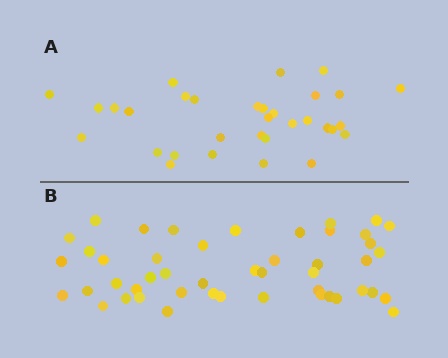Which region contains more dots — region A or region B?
Region B (the bottom region) has more dots.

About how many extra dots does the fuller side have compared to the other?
Region B has approximately 15 more dots than region A.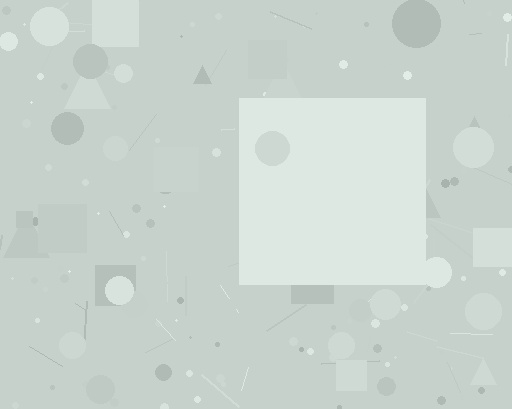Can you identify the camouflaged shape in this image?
The camouflaged shape is a square.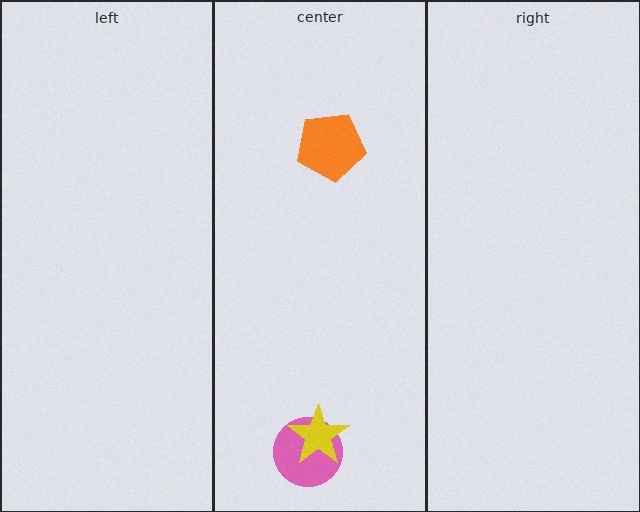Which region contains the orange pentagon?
The center region.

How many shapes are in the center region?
3.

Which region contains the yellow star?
The center region.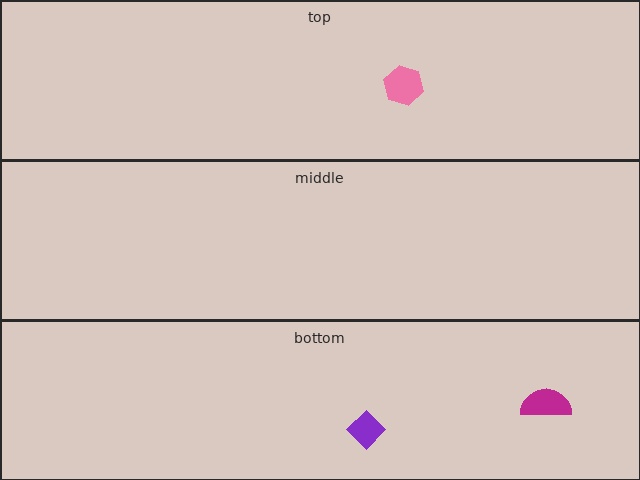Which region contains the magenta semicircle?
The bottom region.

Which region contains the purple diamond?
The bottom region.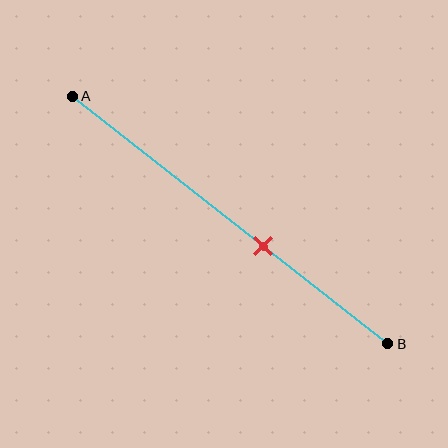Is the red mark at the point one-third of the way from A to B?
No, the mark is at about 60% from A, not at the 33% one-third point.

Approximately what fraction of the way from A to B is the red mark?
The red mark is approximately 60% of the way from A to B.